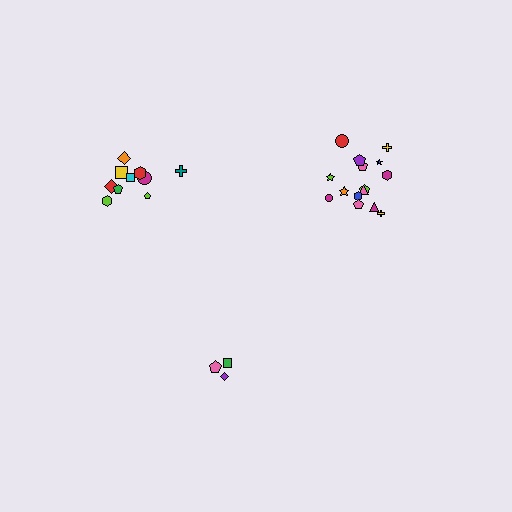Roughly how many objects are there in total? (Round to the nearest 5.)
Roughly 30 objects in total.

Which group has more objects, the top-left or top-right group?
The top-right group.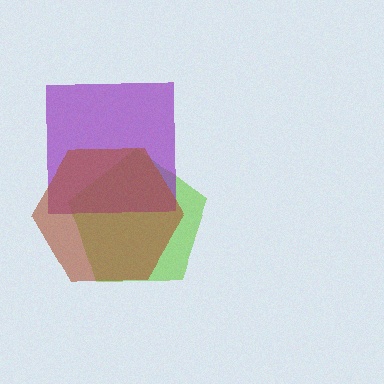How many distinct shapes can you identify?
There are 3 distinct shapes: a lime pentagon, a purple square, a brown hexagon.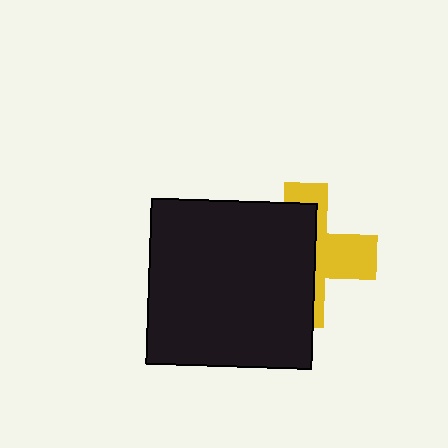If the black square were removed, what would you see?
You would see the complete yellow cross.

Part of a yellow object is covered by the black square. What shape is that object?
It is a cross.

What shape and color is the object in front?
The object in front is a black square.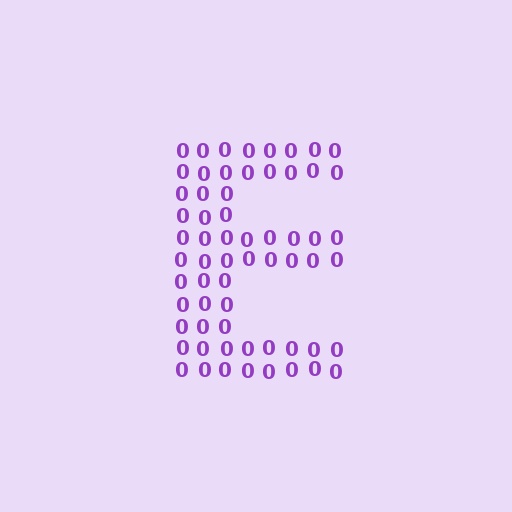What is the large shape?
The large shape is the letter E.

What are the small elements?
The small elements are digit 0's.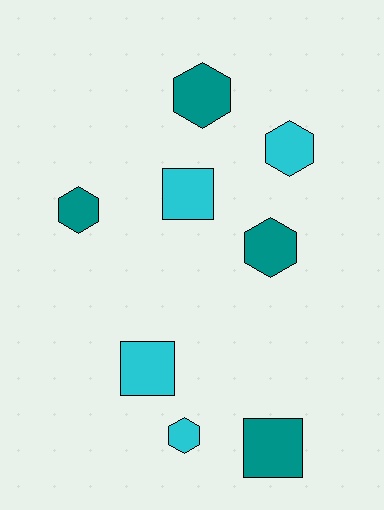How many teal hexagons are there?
There are 3 teal hexagons.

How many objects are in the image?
There are 8 objects.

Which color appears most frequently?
Cyan, with 4 objects.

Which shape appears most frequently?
Hexagon, with 5 objects.